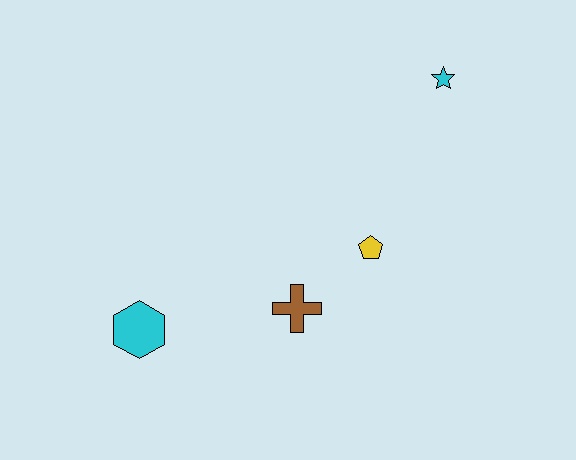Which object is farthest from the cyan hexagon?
The cyan star is farthest from the cyan hexagon.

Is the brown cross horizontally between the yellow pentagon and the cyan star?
No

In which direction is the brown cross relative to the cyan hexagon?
The brown cross is to the right of the cyan hexagon.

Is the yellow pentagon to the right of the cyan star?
No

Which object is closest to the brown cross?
The yellow pentagon is closest to the brown cross.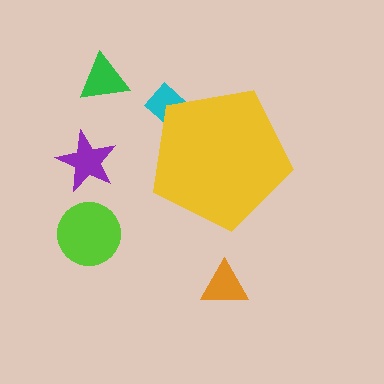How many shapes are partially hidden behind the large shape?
1 shape is partially hidden.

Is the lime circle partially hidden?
No, the lime circle is fully visible.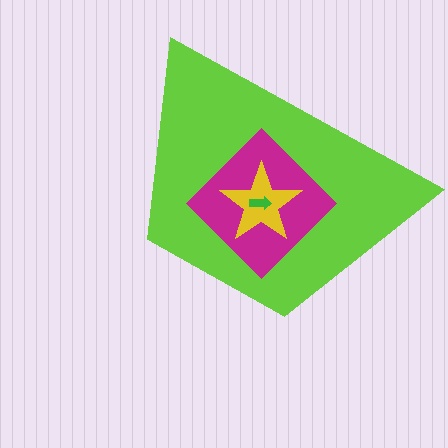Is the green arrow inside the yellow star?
Yes.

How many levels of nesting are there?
4.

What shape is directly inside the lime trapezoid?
The magenta diamond.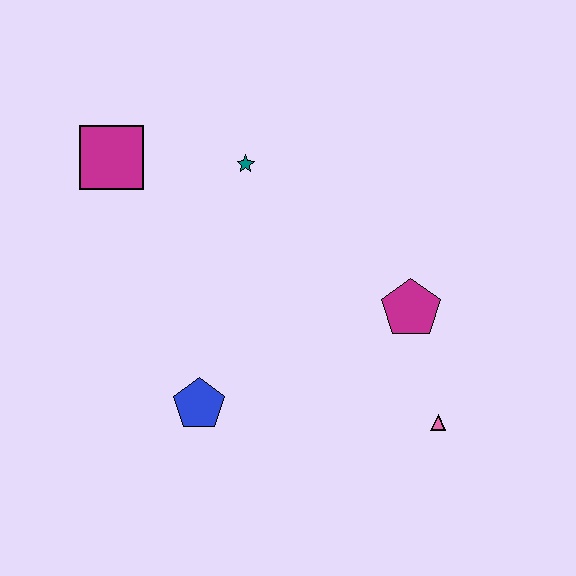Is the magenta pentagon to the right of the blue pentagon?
Yes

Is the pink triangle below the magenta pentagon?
Yes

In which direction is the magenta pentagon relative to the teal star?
The magenta pentagon is to the right of the teal star.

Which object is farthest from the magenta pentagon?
The magenta square is farthest from the magenta pentagon.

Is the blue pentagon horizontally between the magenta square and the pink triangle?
Yes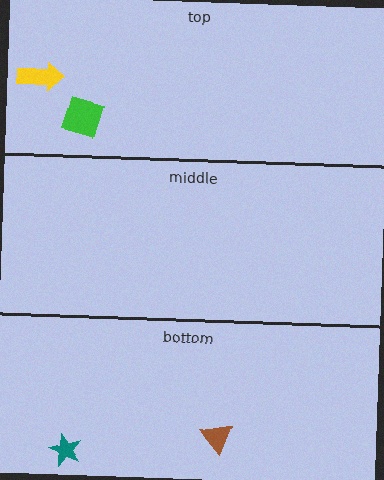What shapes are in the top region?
The green square, the yellow arrow.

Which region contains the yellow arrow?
The top region.